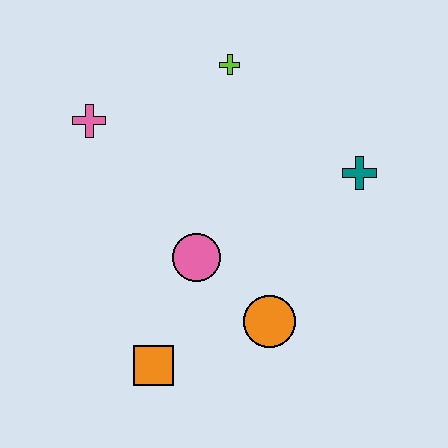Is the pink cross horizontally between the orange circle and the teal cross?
No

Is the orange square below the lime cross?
Yes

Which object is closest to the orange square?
The pink circle is closest to the orange square.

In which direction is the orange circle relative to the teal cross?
The orange circle is below the teal cross.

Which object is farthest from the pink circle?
The lime cross is farthest from the pink circle.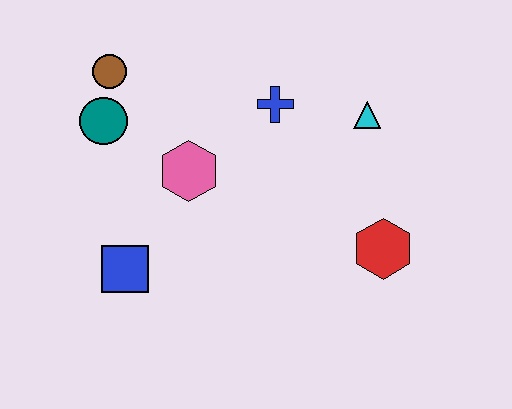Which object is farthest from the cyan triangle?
The blue square is farthest from the cyan triangle.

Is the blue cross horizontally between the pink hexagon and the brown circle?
No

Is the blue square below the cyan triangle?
Yes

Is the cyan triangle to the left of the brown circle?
No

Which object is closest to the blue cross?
The cyan triangle is closest to the blue cross.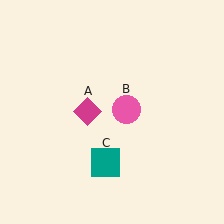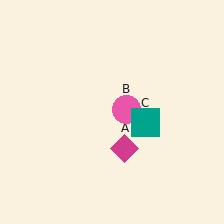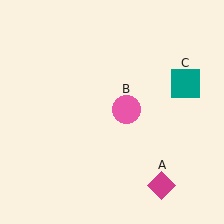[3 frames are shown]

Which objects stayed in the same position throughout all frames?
Pink circle (object B) remained stationary.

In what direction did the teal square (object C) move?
The teal square (object C) moved up and to the right.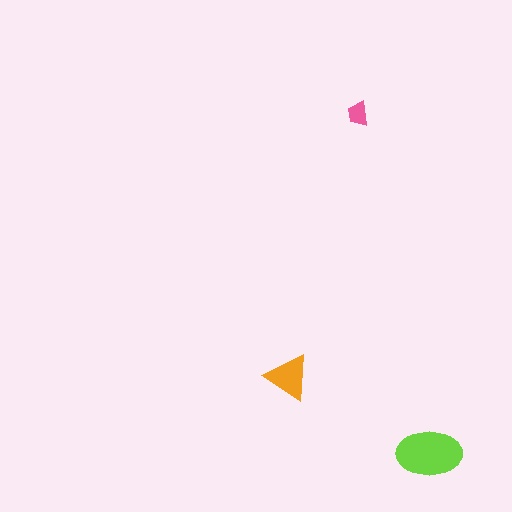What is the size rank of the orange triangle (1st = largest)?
2nd.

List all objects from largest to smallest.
The lime ellipse, the orange triangle, the pink trapezoid.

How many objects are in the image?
There are 3 objects in the image.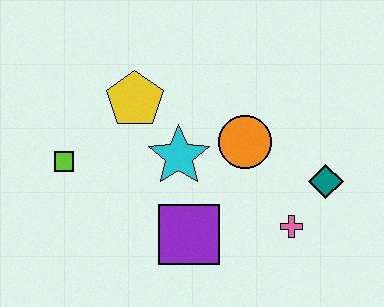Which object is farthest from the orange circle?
The lime square is farthest from the orange circle.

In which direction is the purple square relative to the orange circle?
The purple square is below the orange circle.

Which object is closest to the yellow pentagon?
The cyan star is closest to the yellow pentagon.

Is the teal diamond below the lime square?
Yes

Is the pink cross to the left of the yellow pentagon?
No